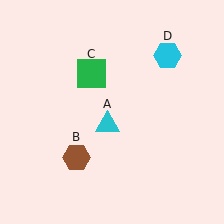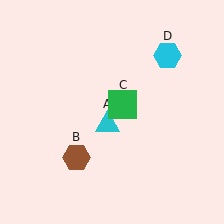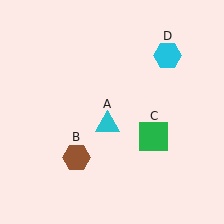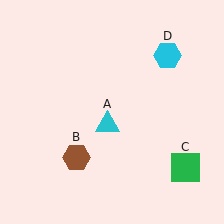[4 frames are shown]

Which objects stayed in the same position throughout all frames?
Cyan triangle (object A) and brown hexagon (object B) and cyan hexagon (object D) remained stationary.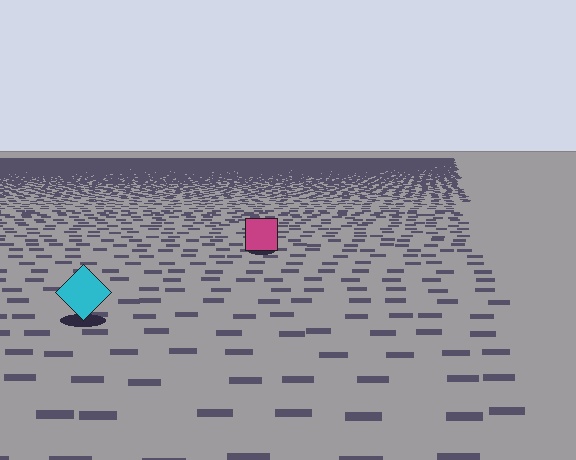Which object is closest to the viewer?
The cyan diamond is closest. The texture marks near it are larger and more spread out.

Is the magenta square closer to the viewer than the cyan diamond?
No. The cyan diamond is closer — you can tell from the texture gradient: the ground texture is coarser near it.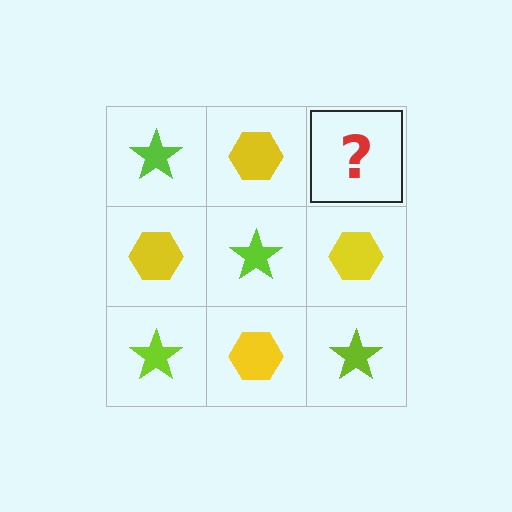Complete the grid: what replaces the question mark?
The question mark should be replaced with a lime star.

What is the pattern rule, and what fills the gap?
The rule is that it alternates lime star and yellow hexagon in a checkerboard pattern. The gap should be filled with a lime star.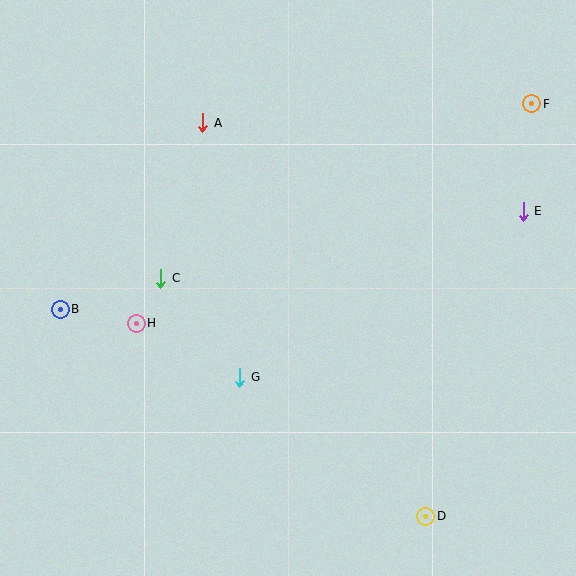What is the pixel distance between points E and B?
The distance between E and B is 473 pixels.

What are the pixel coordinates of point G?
Point G is at (240, 377).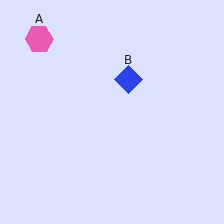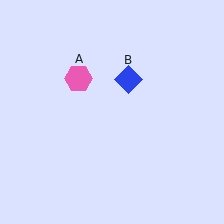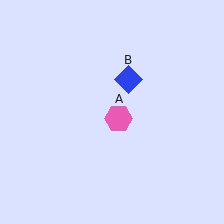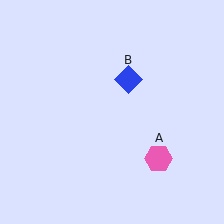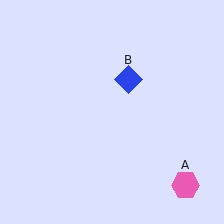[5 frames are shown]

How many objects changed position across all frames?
1 object changed position: pink hexagon (object A).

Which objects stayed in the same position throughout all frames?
Blue diamond (object B) remained stationary.